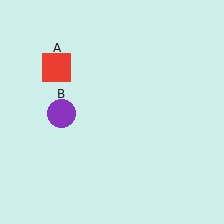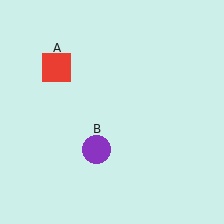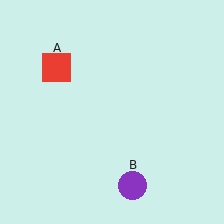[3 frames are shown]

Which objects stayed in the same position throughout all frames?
Red square (object A) remained stationary.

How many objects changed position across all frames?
1 object changed position: purple circle (object B).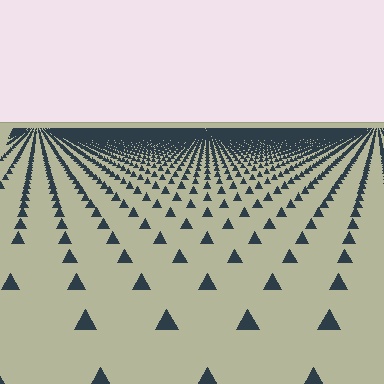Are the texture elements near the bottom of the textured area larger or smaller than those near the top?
Larger. Near the bottom, elements are closer to the viewer and appear at a bigger on-screen size.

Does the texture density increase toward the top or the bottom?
Density increases toward the top.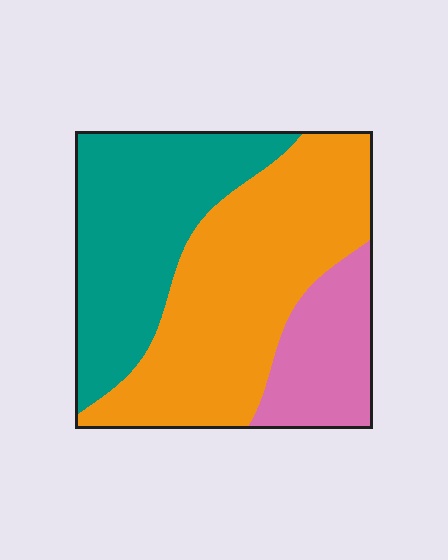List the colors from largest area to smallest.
From largest to smallest: orange, teal, pink.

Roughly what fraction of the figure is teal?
Teal covers roughly 35% of the figure.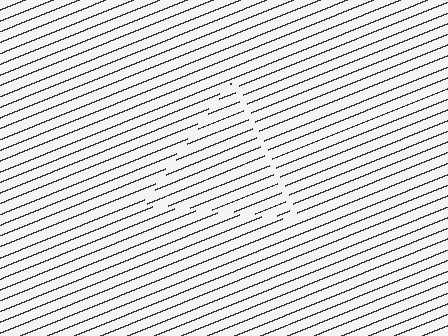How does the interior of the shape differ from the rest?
The interior of the shape contains the same grating, shifted by half a period — the contour is defined by the phase discontinuity where line-ends from the inner and outer gratings abut.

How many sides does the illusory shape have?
3 sides — the line-ends trace a triangle.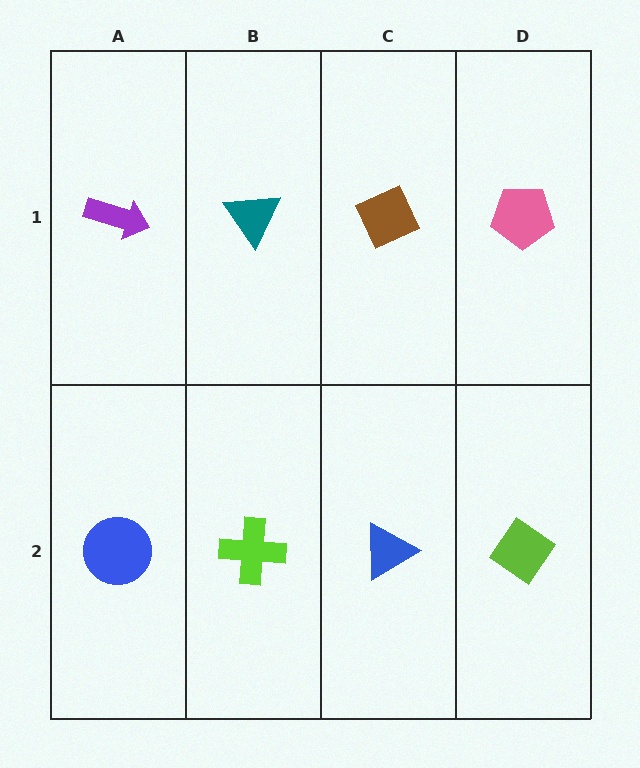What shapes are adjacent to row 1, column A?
A blue circle (row 2, column A), a teal triangle (row 1, column B).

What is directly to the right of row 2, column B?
A blue triangle.